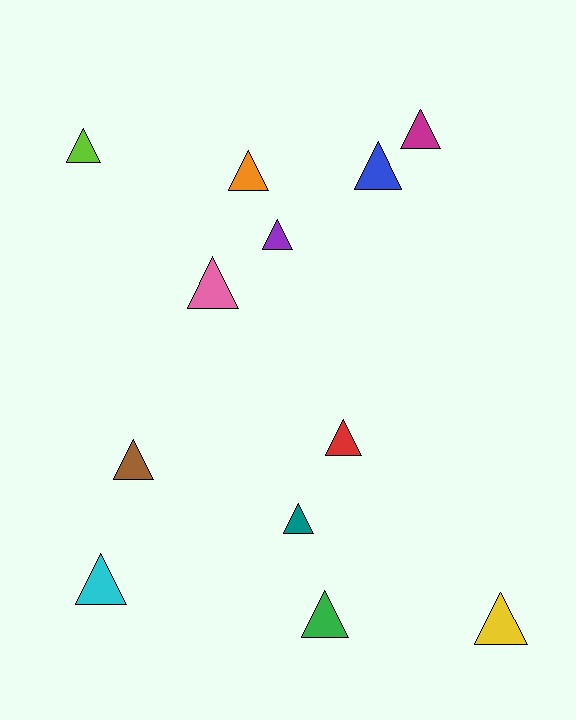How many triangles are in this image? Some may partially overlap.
There are 12 triangles.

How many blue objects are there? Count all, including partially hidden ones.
There is 1 blue object.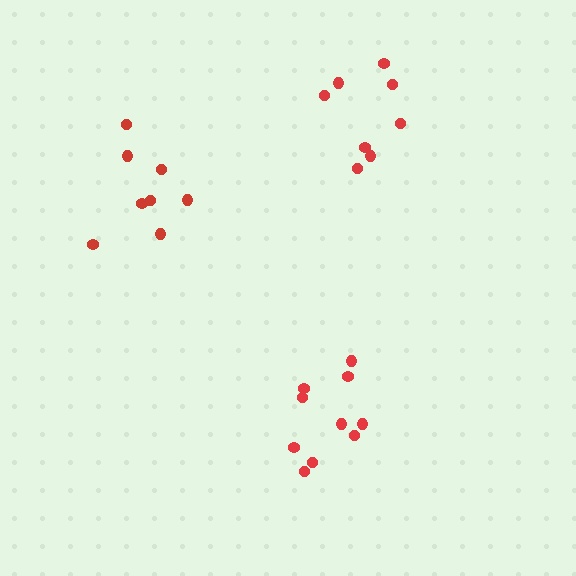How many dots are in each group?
Group 1: 8 dots, Group 2: 10 dots, Group 3: 8 dots (26 total).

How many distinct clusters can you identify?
There are 3 distinct clusters.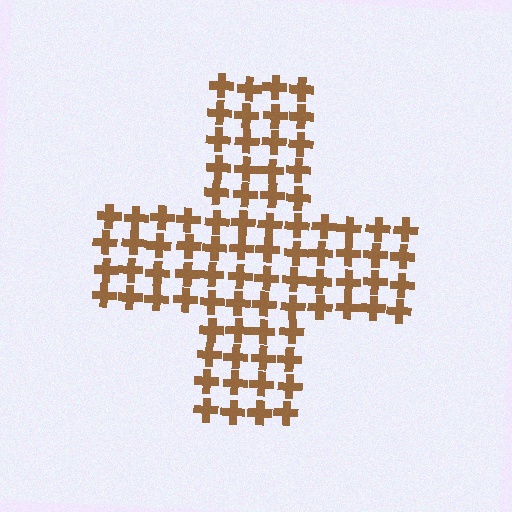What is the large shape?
The large shape is a cross.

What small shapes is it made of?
It is made of small crosses.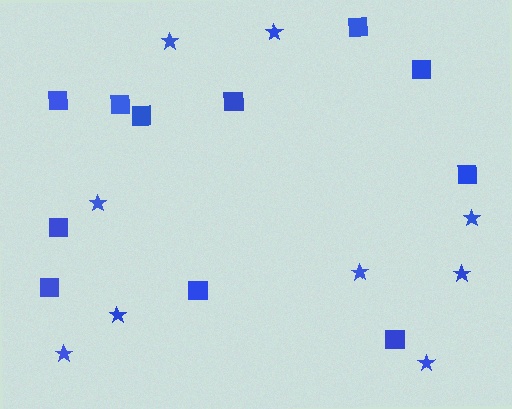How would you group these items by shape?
There are 2 groups: one group of squares (11) and one group of stars (9).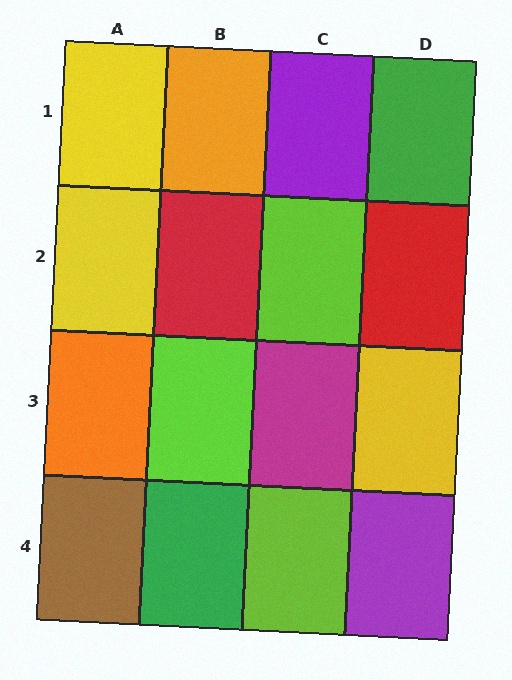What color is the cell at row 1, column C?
Purple.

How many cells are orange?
2 cells are orange.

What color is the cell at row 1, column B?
Orange.